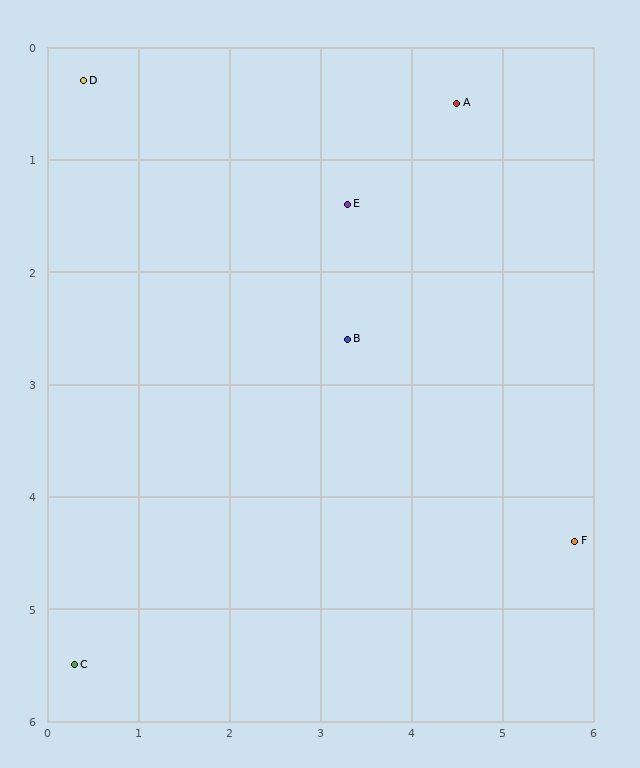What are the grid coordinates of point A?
Point A is at approximately (4.5, 0.5).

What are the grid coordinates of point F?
Point F is at approximately (5.8, 4.4).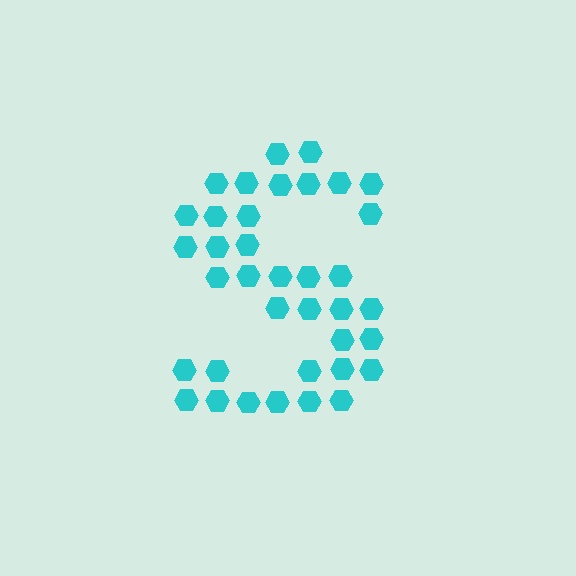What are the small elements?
The small elements are hexagons.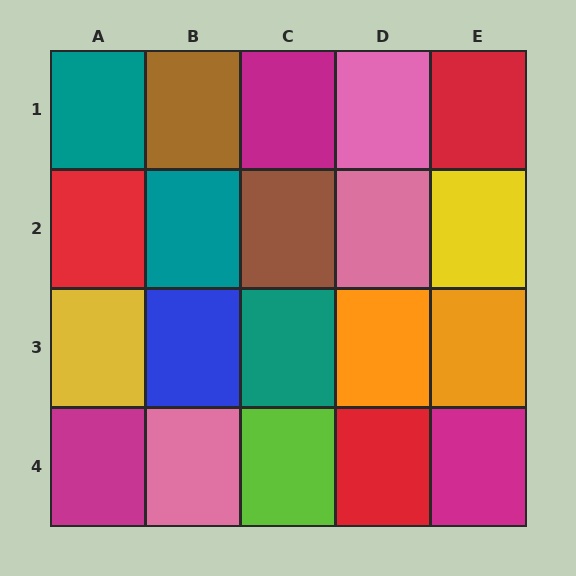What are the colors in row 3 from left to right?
Yellow, blue, teal, orange, orange.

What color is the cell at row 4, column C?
Lime.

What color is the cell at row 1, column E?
Red.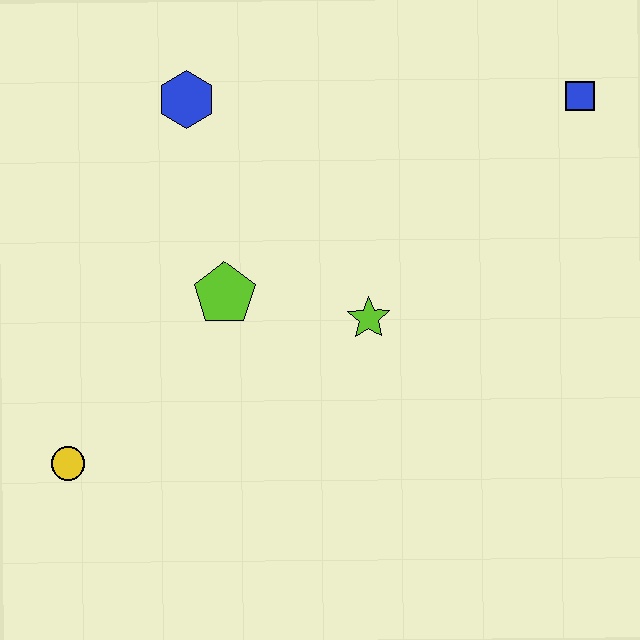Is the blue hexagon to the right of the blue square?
No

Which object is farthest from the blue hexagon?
The blue square is farthest from the blue hexagon.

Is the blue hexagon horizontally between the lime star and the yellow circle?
Yes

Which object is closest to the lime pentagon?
The lime star is closest to the lime pentagon.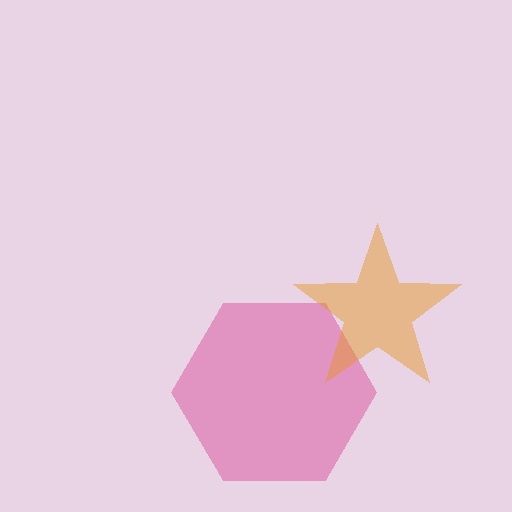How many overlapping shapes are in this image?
There are 2 overlapping shapes in the image.